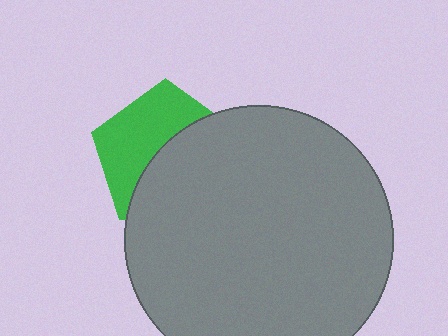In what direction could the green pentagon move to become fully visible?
The green pentagon could move toward the upper-left. That would shift it out from behind the gray circle entirely.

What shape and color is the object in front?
The object in front is a gray circle.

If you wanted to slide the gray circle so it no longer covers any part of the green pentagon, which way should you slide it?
Slide it toward the lower-right — that is the most direct way to separate the two shapes.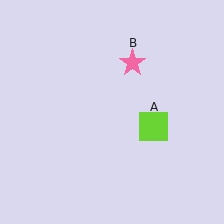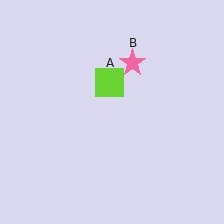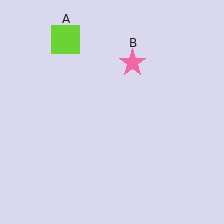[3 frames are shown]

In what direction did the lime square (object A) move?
The lime square (object A) moved up and to the left.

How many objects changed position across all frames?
1 object changed position: lime square (object A).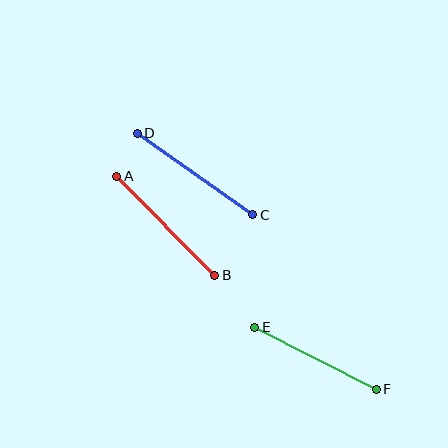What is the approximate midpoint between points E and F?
The midpoint is at approximately (316, 358) pixels.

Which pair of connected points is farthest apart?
Points C and D are farthest apart.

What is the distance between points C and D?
The distance is approximately 141 pixels.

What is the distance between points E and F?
The distance is approximately 136 pixels.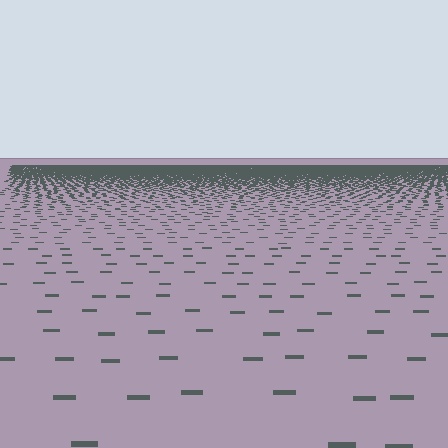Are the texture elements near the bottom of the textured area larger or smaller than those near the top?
Larger. Near the bottom, elements are closer to the viewer and appear at a bigger on-screen size.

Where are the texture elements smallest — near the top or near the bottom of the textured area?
Near the top.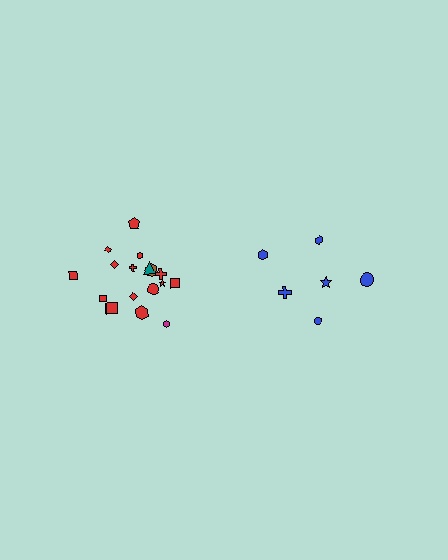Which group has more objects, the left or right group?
The left group.